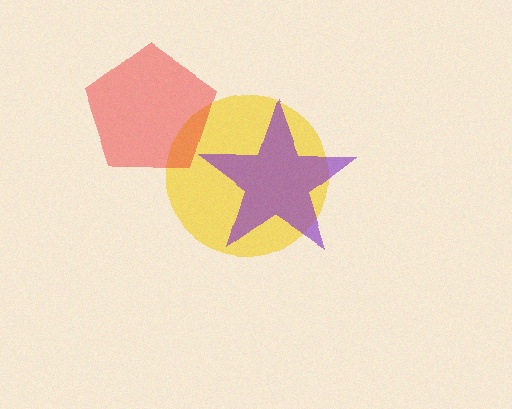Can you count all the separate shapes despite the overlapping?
Yes, there are 3 separate shapes.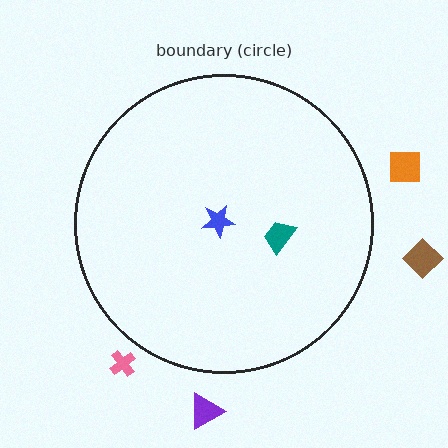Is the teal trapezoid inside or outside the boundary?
Inside.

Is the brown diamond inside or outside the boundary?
Outside.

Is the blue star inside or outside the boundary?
Inside.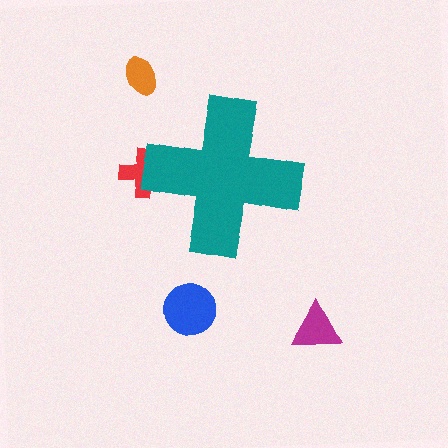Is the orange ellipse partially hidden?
No, the orange ellipse is fully visible.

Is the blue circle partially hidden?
No, the blue circle is fully visible.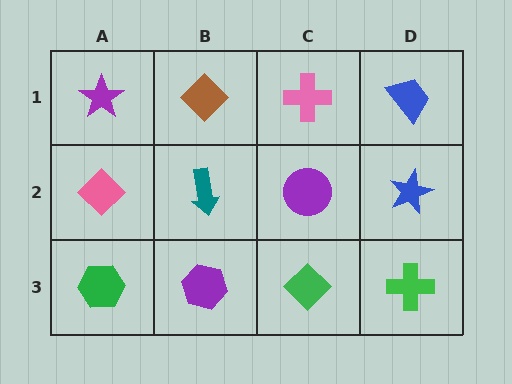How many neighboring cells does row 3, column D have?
2.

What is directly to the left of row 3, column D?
A green diamond.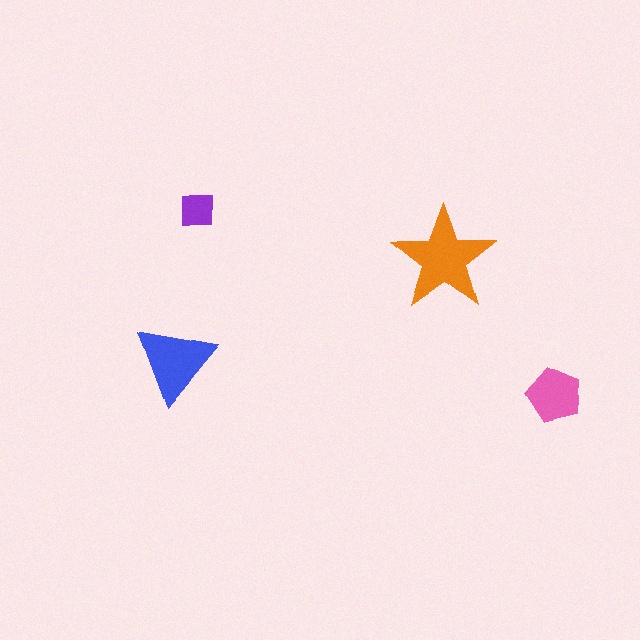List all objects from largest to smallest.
The orange star, the blue triangle, the pink pentagon, the purple square.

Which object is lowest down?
The pink pentagon is bottommost.